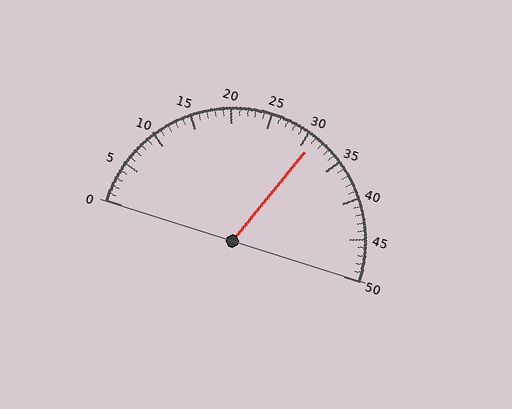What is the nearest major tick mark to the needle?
The nearest major tick mark is 30.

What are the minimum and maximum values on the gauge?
The gauge ranges from 0 to 50.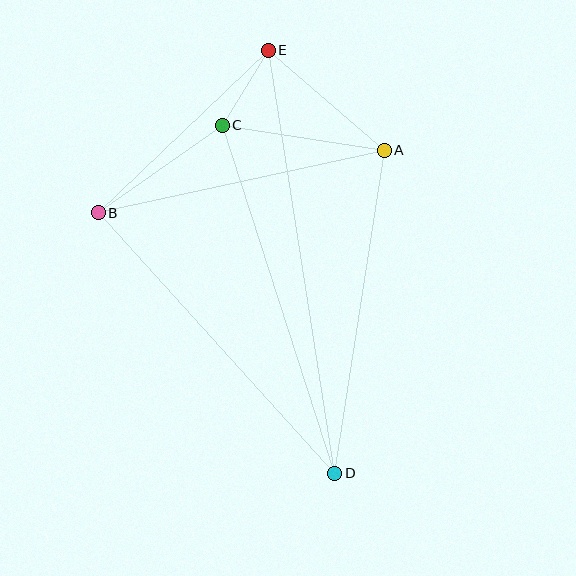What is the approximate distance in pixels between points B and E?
The distance between B and E is approximately 235 pixels.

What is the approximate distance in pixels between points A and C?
The distance between A and C is approximately 164 pixels.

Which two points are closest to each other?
Points C and E are closest to each other.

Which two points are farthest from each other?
Points D and E are farthest from each other.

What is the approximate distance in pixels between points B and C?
The distance between B and C is approximately 152 pixels.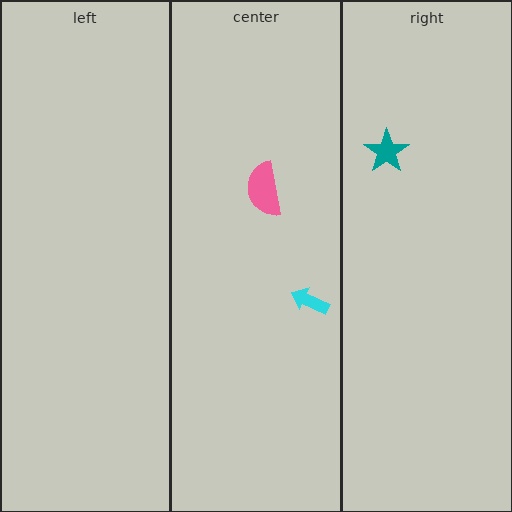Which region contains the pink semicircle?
The center region.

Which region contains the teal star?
The right region.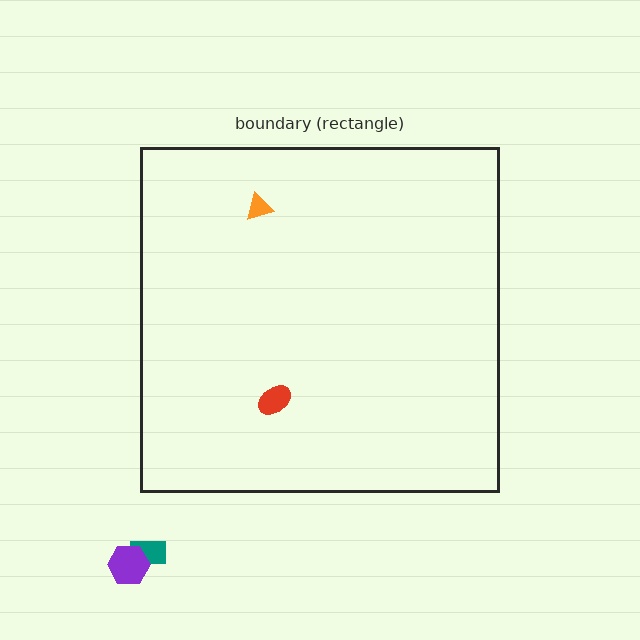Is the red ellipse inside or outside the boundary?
Inside.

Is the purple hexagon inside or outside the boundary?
Outside.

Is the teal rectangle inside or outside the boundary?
Outside.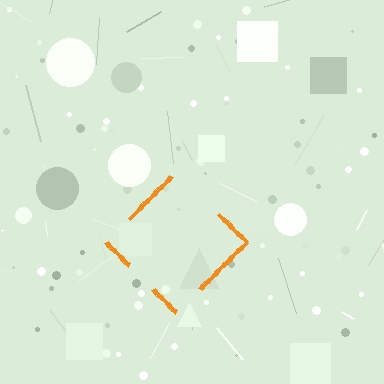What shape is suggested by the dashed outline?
The dashed outline suggests a diamond.